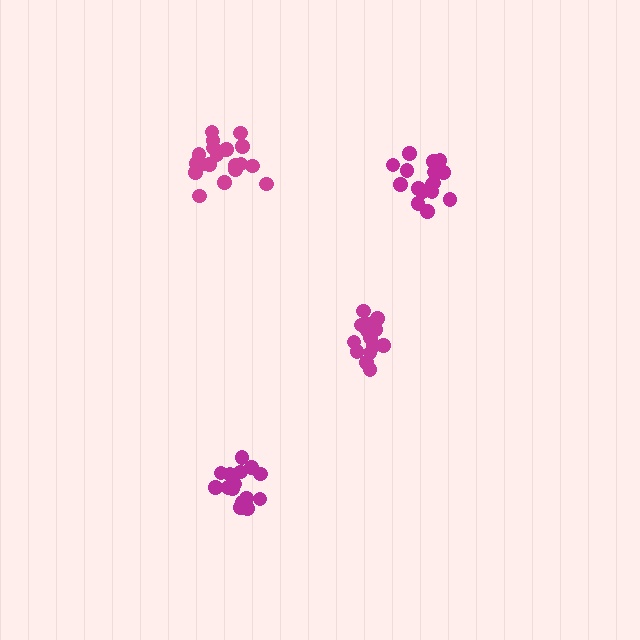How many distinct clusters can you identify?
There are 4 distinct clusters.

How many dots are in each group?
Group 1: 19 dots, Group 2: 15 dots, Group 3: 15 dots, Group 4: 17 dots (66 total).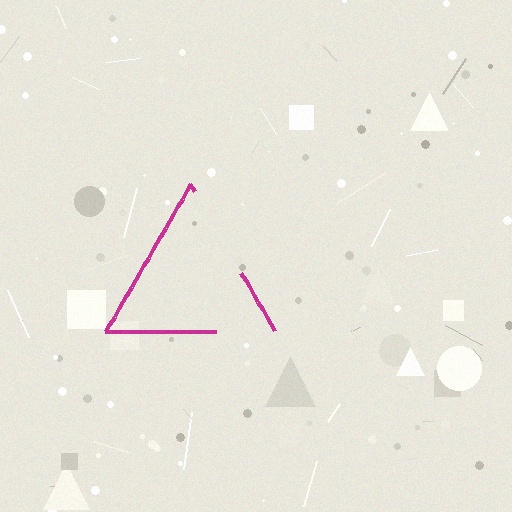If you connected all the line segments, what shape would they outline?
They would outline a triangle.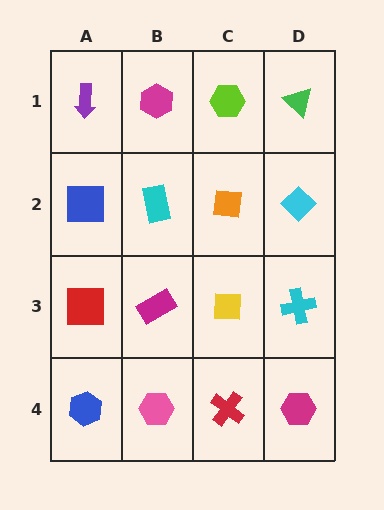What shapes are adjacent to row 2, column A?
A purple arrow (row 1, column A), a red square (row 3, column A), a cyan rectangle (row 2, column B).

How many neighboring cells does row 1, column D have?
2.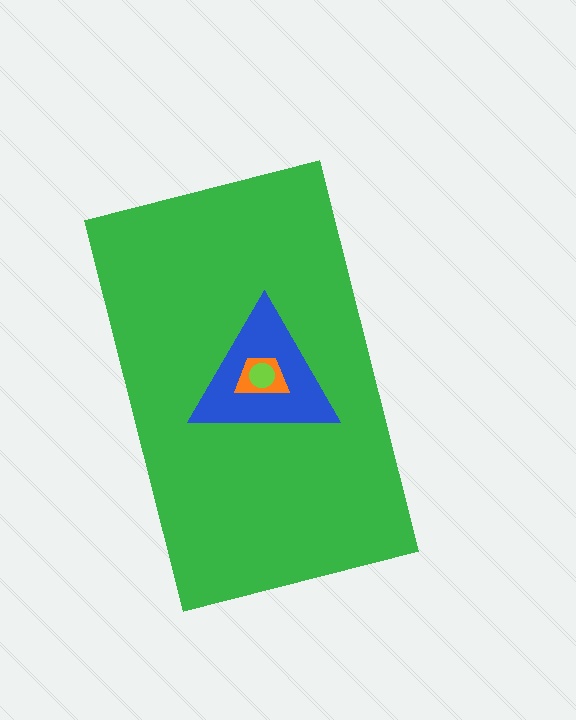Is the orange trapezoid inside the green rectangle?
Yes.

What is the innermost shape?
The lime circle.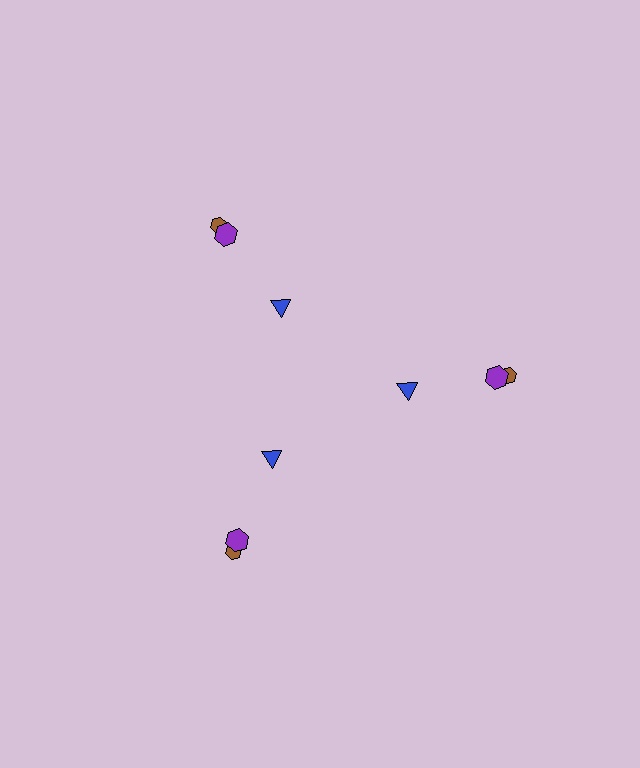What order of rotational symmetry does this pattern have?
This pattern has 3-fold rotational symmetry.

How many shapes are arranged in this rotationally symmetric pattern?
There are 9 shapes, arranged in 3 groups of 3.